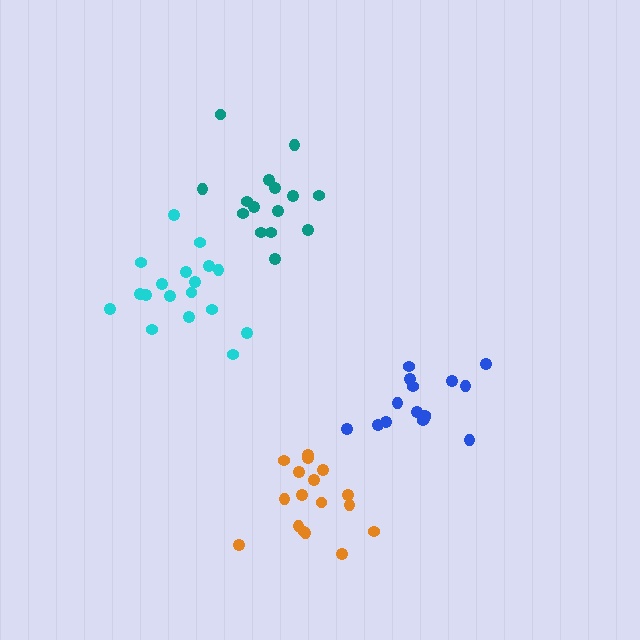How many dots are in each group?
Group 1: 18 dots, Group 2: 15 dots, Group 3: 17 dots, Group 4: 15 dots (65 total).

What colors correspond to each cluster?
The clusters are colored: cyan, blue, orange, teal.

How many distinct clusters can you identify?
There are 4 distinct clusters.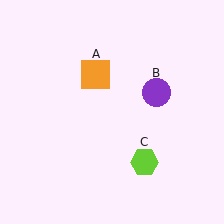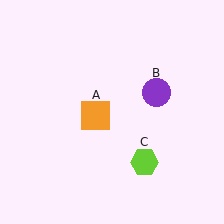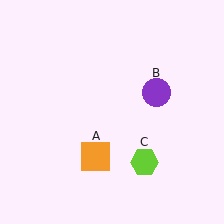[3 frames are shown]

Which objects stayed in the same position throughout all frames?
Purple circle (object B) and lime hexagon (object C) remained stationary.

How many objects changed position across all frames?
1 object changed position: orange square (object A).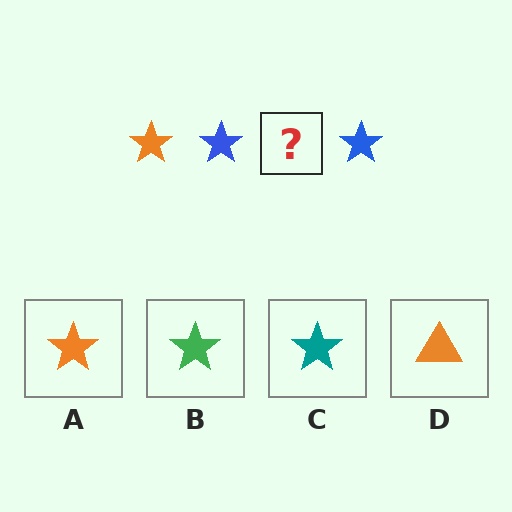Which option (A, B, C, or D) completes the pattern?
A.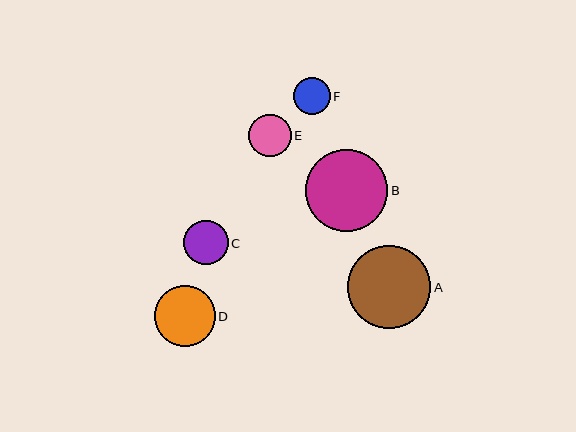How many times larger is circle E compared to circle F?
Circle E is approximately 1.2 times the size of circle F.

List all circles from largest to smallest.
From largest to smallest: A, B, D, C, E, F.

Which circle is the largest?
Circle A is the largest with a size of approximately 83 pixels.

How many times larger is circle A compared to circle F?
Circle A is approximately 2.3 times the size of circle F.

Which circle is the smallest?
Circle F is the smallest with a size of approximately 37 pixels.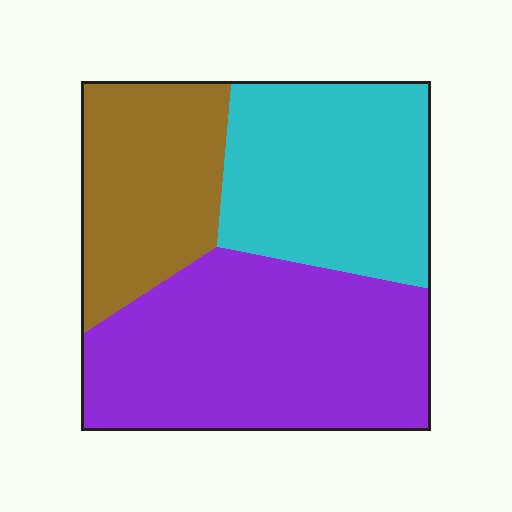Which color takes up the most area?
Purple, at roughly 45%.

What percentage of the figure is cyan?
Cyan covers roughly 30% of the figure.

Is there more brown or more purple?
Purple.